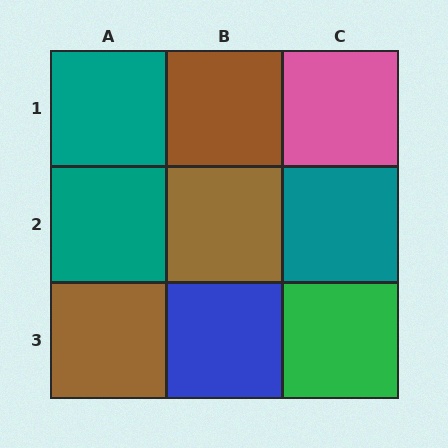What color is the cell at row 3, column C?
Green.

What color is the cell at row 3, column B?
Blue.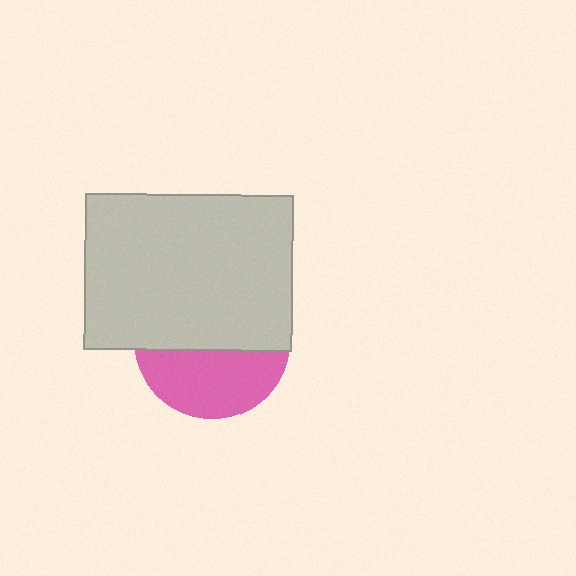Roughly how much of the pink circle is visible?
A small part of it is visible (roughly 42%).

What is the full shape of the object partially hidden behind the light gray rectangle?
The partially hidden object is a pink circle.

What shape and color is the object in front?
The object in front is a light gray rectangle.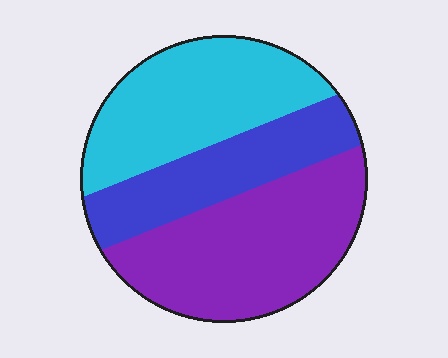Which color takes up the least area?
Blue, at roughly 25%.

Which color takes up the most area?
Purple, at roughly 40%.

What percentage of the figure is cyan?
Cyan takes up about one third (1/3) of the figure.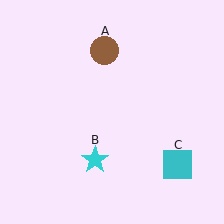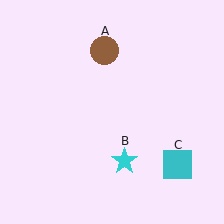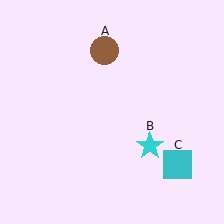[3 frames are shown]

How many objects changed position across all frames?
1 object changed position: cyan star (object B).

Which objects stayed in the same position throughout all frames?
Brown circle (object A) and cyan square (object C) remained stationary.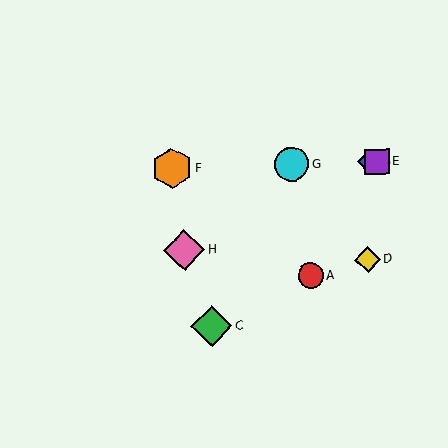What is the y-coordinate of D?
Object D is at y≈259.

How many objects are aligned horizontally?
4 objects (B, E, F, G) are aligned horizontally.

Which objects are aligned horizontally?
Objects B, E, F, G are aligned horizontally.